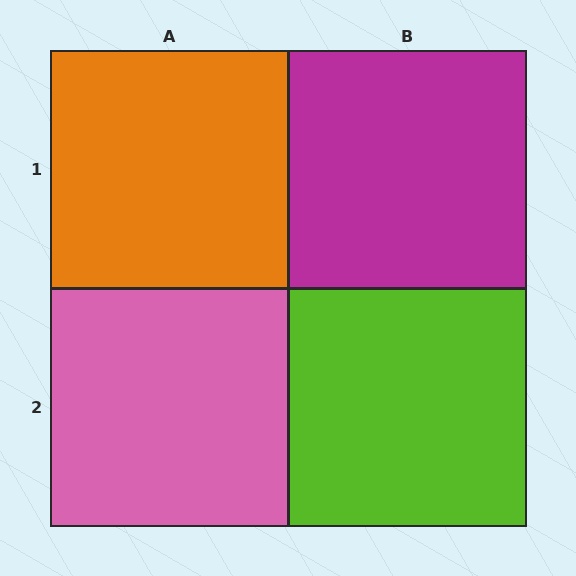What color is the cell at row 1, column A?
Orange.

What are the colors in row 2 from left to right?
Pink, lime.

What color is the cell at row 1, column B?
Magenta.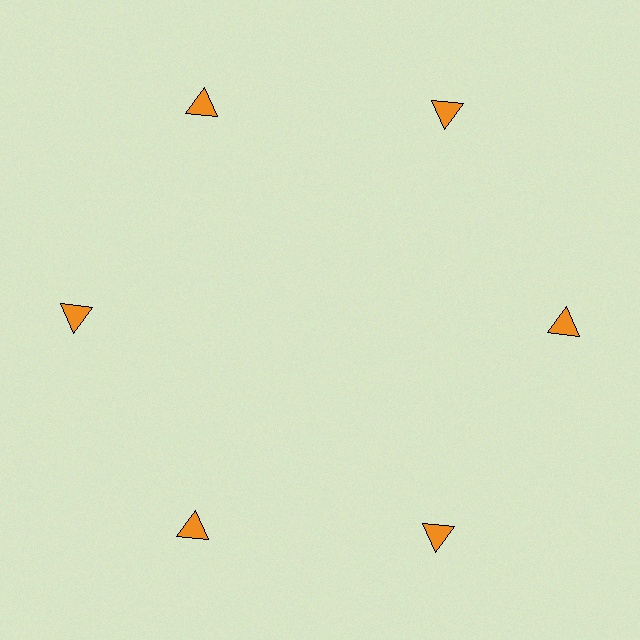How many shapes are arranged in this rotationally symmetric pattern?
There are 6 shapes, arranged in 6 groups of 1.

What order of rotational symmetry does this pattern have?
This pattern has 6-fold rotational symmetry.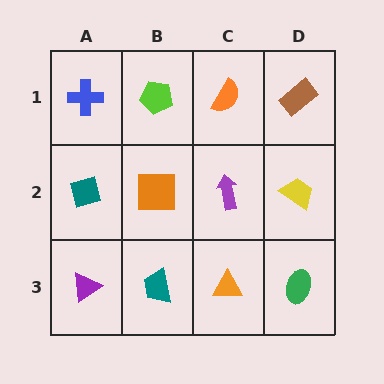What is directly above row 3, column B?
An orange square.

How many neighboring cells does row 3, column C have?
3.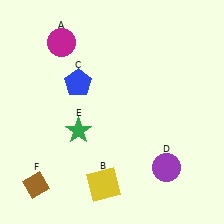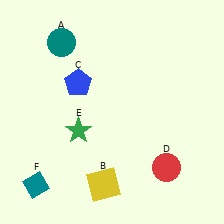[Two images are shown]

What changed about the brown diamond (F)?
In Image 1, F is brown. In Image 2, it changed to teal.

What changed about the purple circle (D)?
In Image 1, D is purple. In Image 2, it changed to red.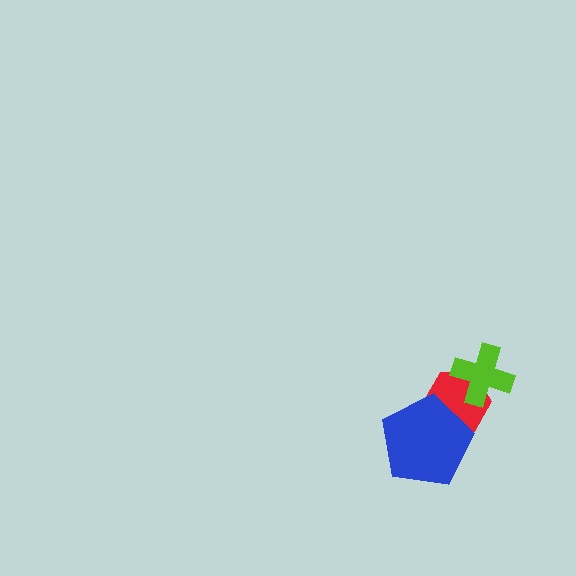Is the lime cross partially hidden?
No, no other shape covers it.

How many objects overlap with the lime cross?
1 object overlaps with the lime cross.